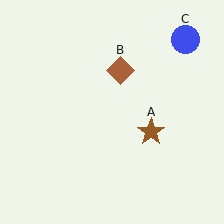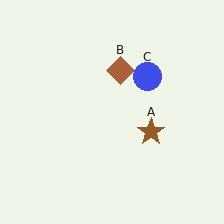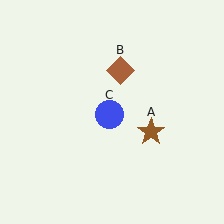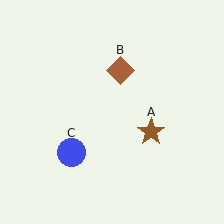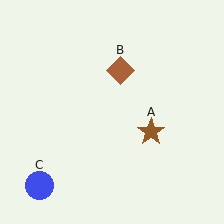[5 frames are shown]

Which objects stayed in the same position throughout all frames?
Brown star (object A) and brown diamond (object B) remained stationary.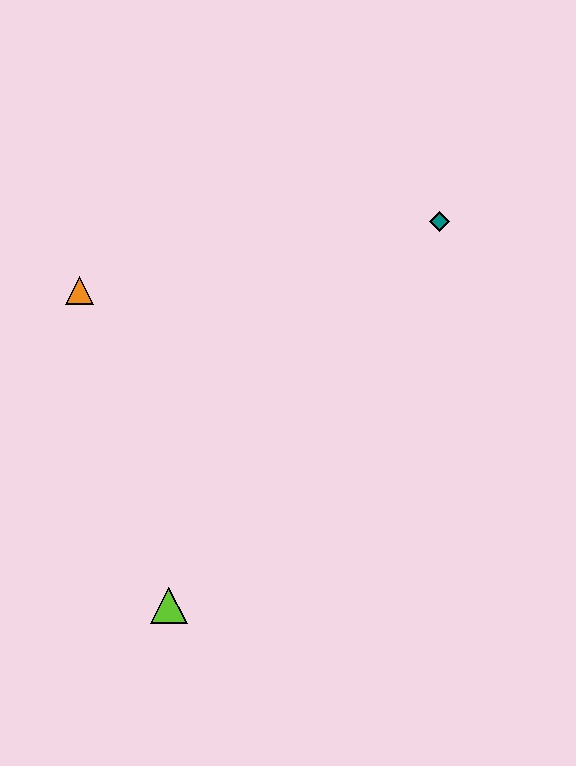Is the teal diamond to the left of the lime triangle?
No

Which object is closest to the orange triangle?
The lime triangle is closest to the orange triangle.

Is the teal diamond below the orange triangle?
No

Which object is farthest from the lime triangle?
The teal diamond is farthest from the lime triangle.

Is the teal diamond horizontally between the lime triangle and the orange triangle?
No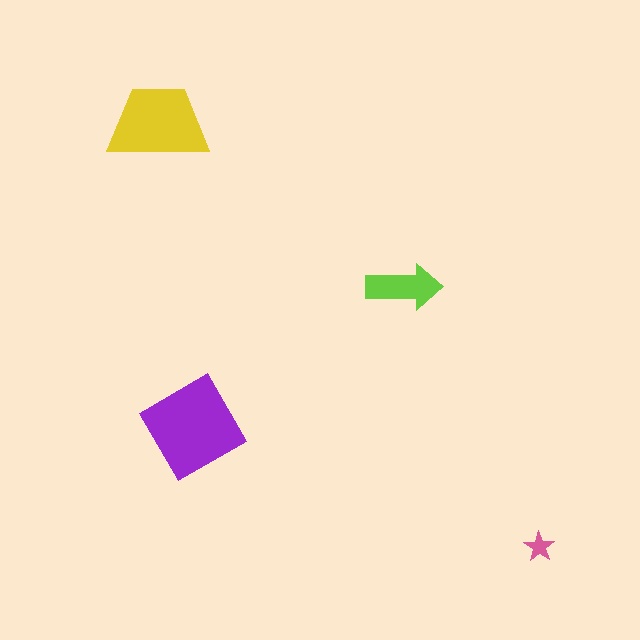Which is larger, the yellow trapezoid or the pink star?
The yellow trapezoid.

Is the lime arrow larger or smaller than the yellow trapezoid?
Smaller.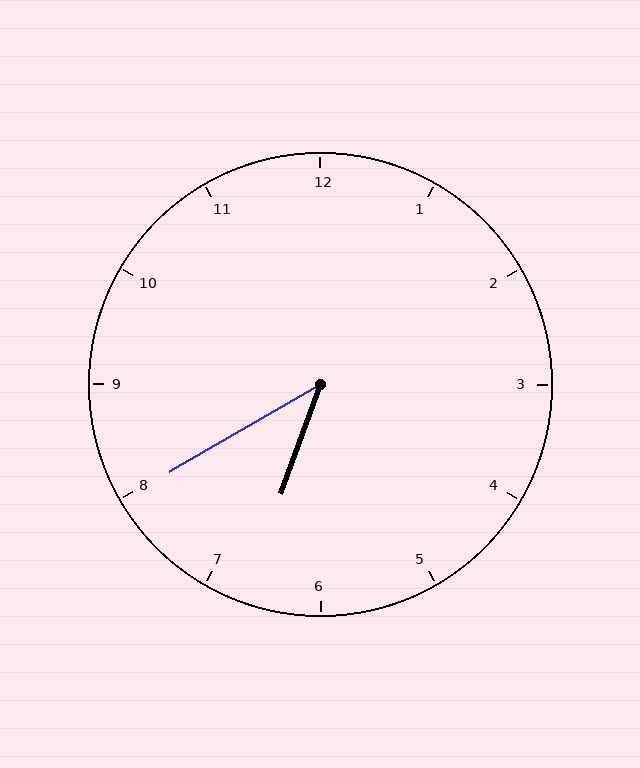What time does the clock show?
6:40.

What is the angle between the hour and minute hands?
Approximately 40 degrees.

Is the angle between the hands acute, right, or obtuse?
It is acute.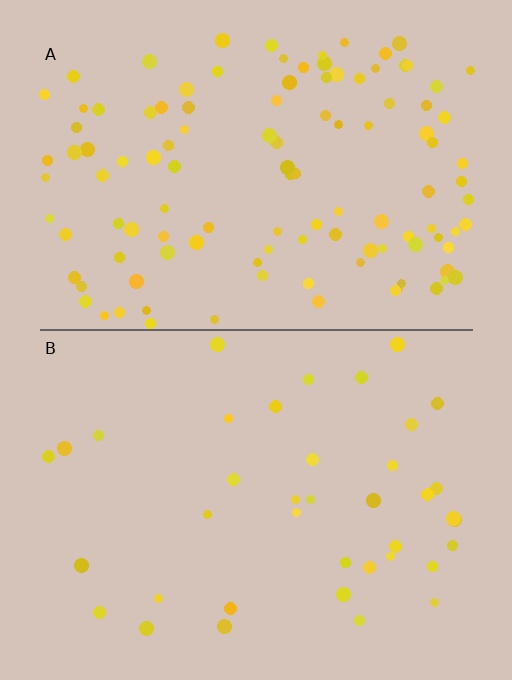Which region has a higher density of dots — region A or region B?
A (the top).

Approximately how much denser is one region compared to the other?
Approximately 2.9× — region A over region B.